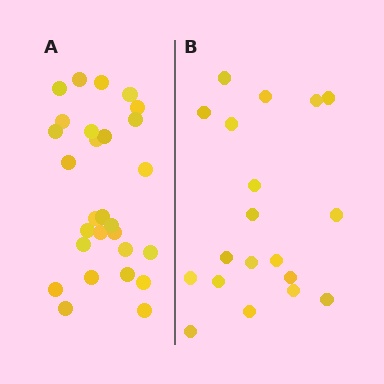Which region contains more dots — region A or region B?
Region A (the left region) has more dots.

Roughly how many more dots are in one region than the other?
Region A has roughly 8 or so more dots than region B.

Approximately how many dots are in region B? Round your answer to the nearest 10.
About 20 dots. (The exact count is 19, which rounds to 20.)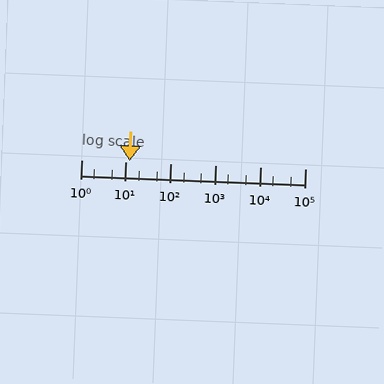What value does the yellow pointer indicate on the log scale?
The pointer indicates approximately 12.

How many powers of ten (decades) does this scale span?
The scale spans 5 decades, from 1 to 100000.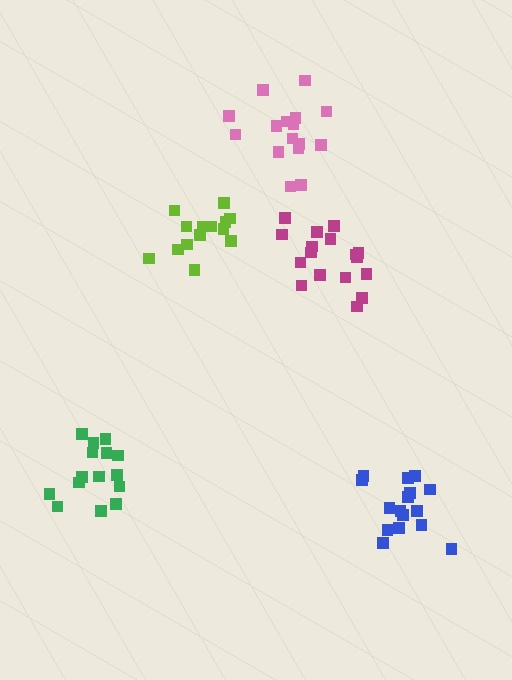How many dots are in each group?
Group 1: 16 dots, Group 2: 15 dots, Group 3: 16 dots, Group 4: 14 dots, Group 5: 17 dots (78 total).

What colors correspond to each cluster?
The clusters are colored: pink, green, blue, lime, magenta.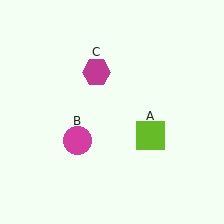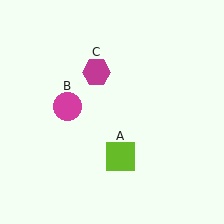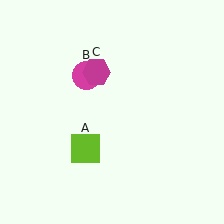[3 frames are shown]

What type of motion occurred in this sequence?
The lime square (object A), magenta circle (object B) rotated clockwise around the center of the scene.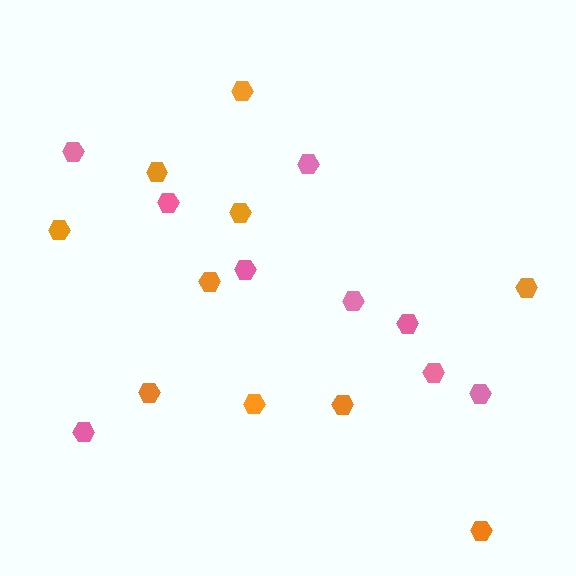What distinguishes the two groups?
There are 2 groups: one group of pink hexagons (9) and one group of orange hexagons (10).